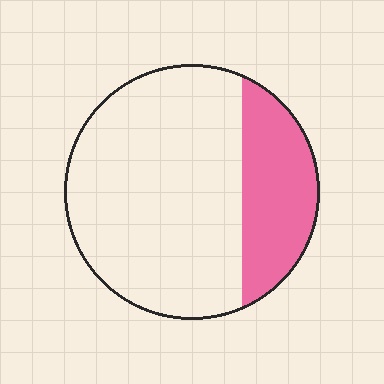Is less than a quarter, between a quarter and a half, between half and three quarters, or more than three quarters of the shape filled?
Between a quarter and a half.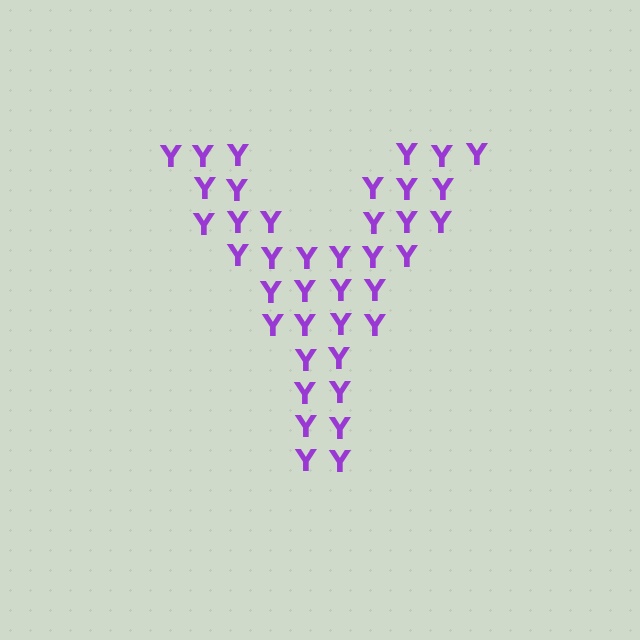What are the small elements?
The small elements are letter Y's.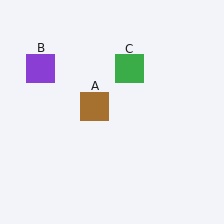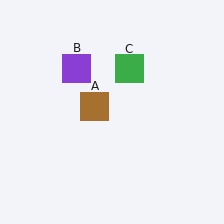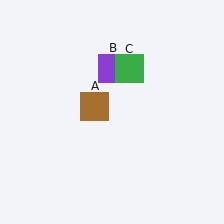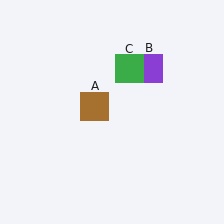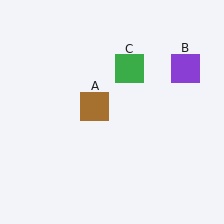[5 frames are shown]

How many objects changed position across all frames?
1 object changed position: purple square (object B).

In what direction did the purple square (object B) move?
The purple square (object B) moved right.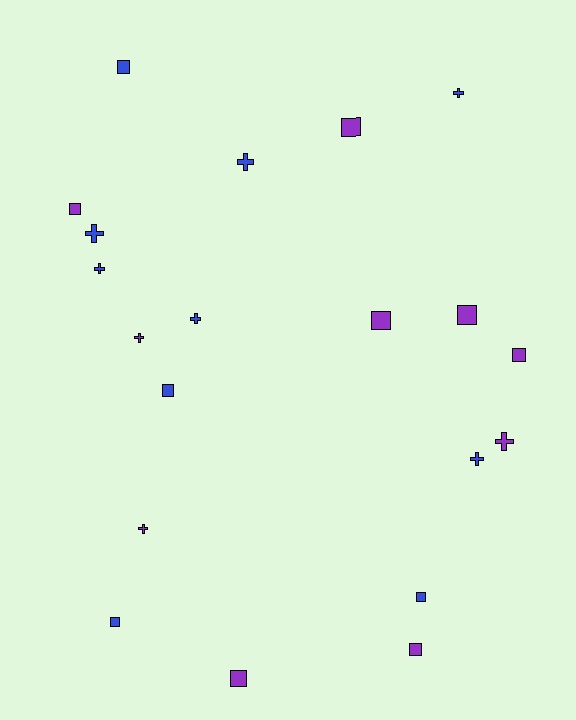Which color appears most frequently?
Blue, with 10 objects.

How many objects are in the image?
There are 20 objects.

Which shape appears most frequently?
Square, with 11 objects.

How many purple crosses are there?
There are 3 purple crosses.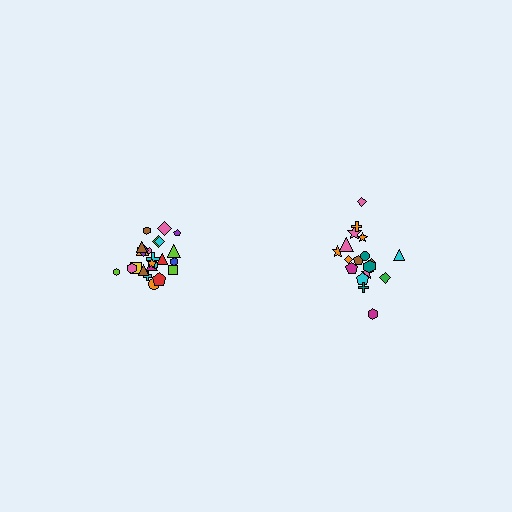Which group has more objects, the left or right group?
The left group.